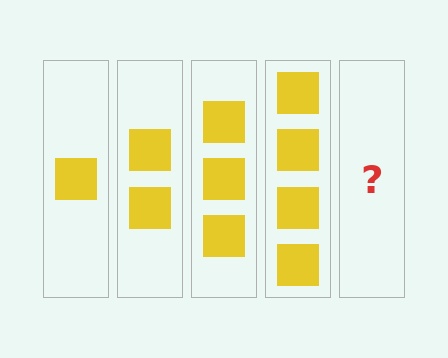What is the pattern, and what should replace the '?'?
The pattern is that each step adds one more square. The '?' should be 5 squares.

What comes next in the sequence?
The next element should be 5 squares.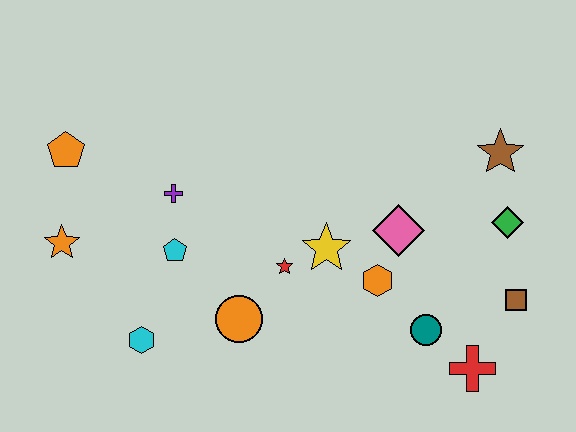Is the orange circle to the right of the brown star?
No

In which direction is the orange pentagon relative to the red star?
The orange pentagon is to the left of the red star.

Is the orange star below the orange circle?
No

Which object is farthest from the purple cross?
The brown square is farthest from the purple cross.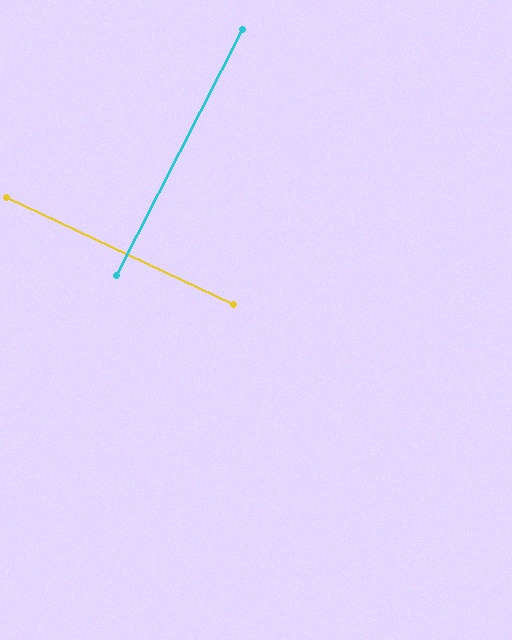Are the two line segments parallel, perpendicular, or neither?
Perpendicular — they meet at approximately 88°.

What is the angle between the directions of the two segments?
Approximately 88 degrees.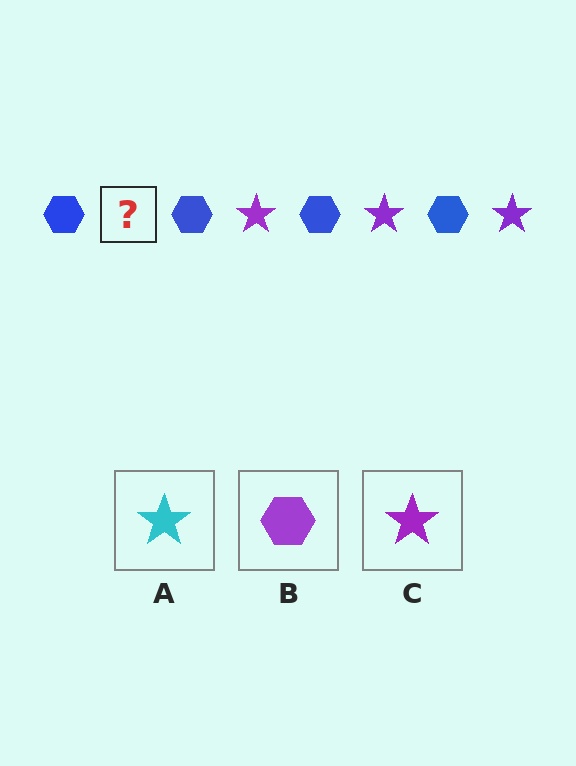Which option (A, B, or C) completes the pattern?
C.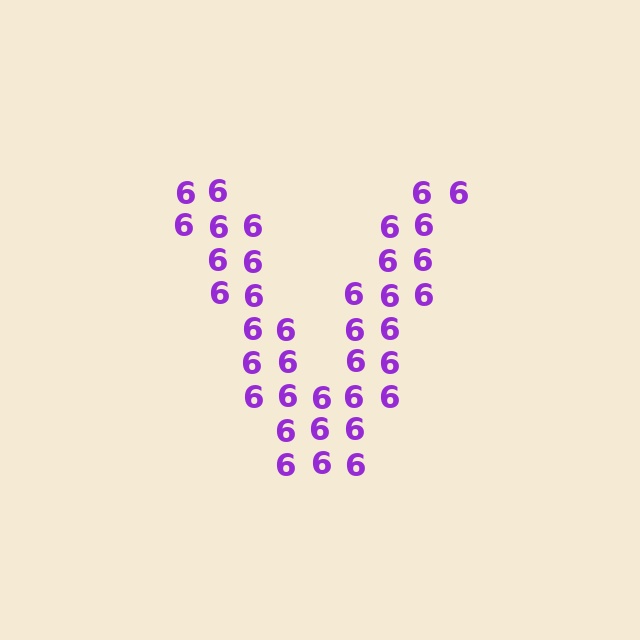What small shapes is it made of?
It is made of small digit 6's.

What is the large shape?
The large shape is the letter V.